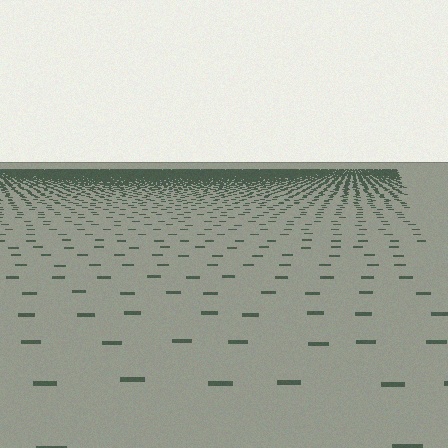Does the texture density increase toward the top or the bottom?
Density increases toward the top.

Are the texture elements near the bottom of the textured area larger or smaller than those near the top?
Larger. Near the bottom, elements are closer to the viewer and appear at a bigger on-screen size.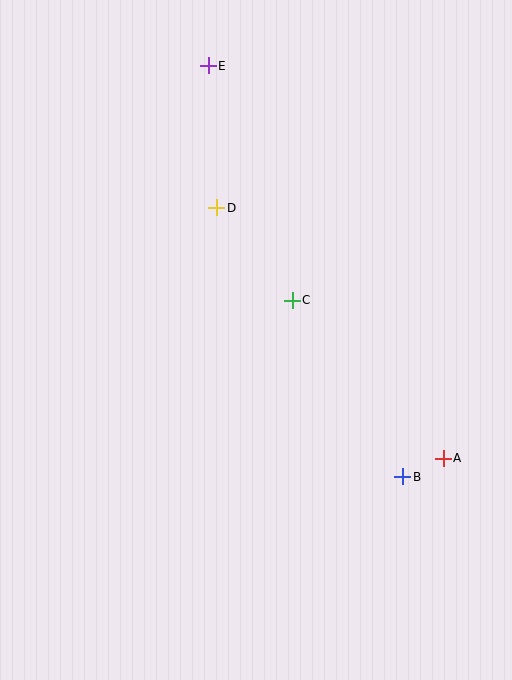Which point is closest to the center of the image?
Point C at (292, 300) is closest to the center.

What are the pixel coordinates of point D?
Point D is at (217, 208).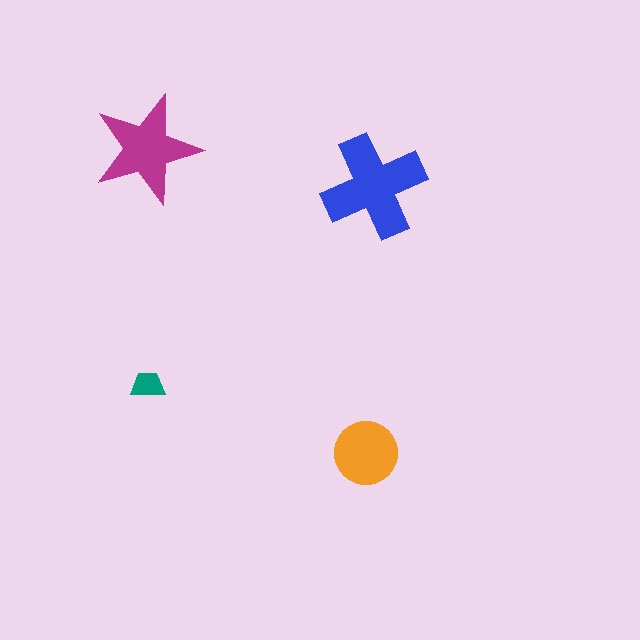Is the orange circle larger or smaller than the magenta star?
Smaller.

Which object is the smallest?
The teal trapezoid.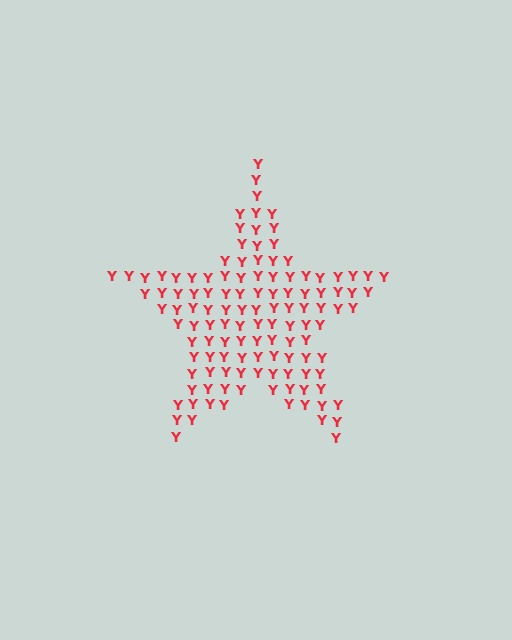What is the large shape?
The large shape is a star.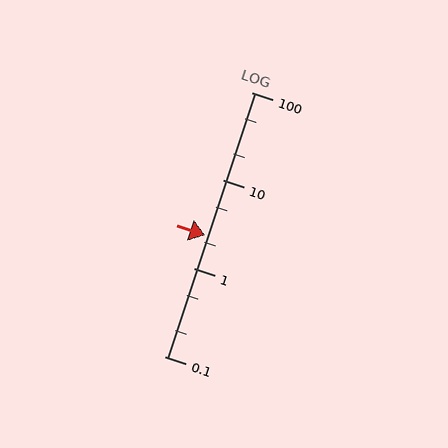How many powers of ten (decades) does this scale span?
The scale spans 3 decades, from 0.1 to 100.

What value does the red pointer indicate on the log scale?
The pointer indicates approximately 2.4.